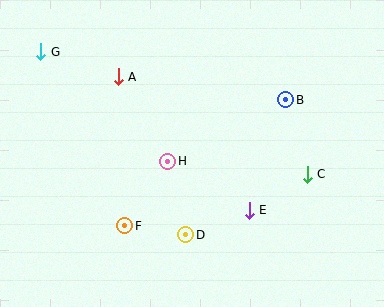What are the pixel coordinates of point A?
Point A is at (118, 76).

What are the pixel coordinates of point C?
Point C is at (307, 175).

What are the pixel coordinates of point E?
Point E is at (249, 210).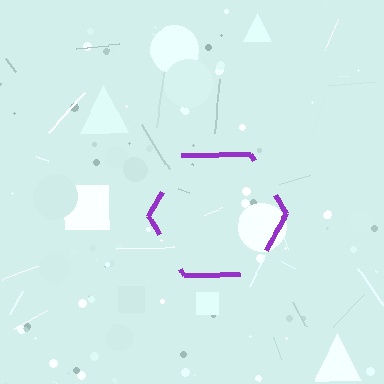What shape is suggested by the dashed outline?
The dashed outline suggests a hexagon.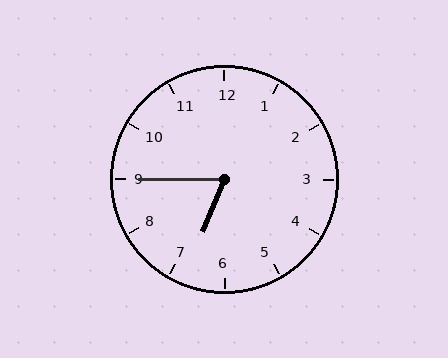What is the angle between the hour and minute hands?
Approximately 68 degrees.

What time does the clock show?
6:45.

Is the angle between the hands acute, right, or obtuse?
It is acute.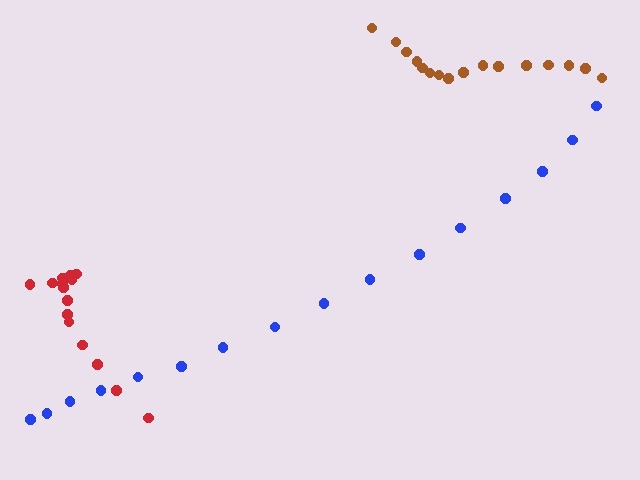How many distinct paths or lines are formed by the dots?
There are 3 distinct paths.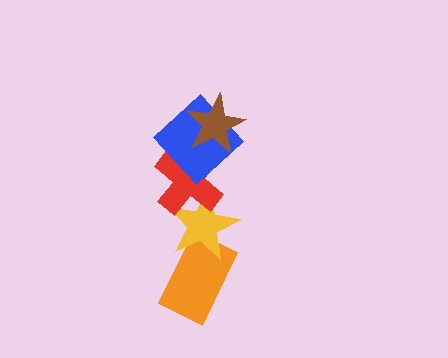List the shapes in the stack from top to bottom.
From top to bottom: the brown star, the blue diamond, the red cross, the yellow star, the orange rectangle.